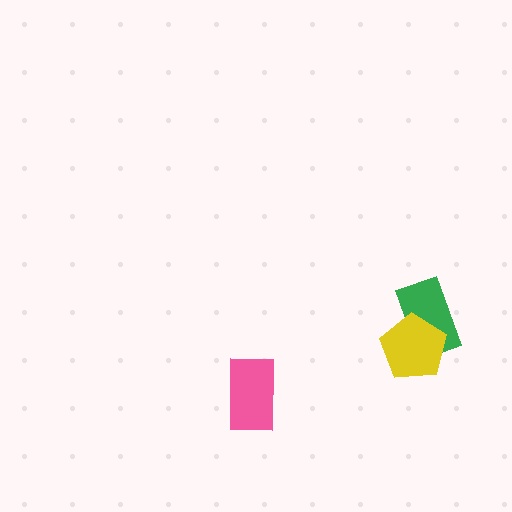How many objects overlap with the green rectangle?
1 object overlaps with the green rectangle.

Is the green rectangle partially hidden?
Yes, it is partially covered by another shape.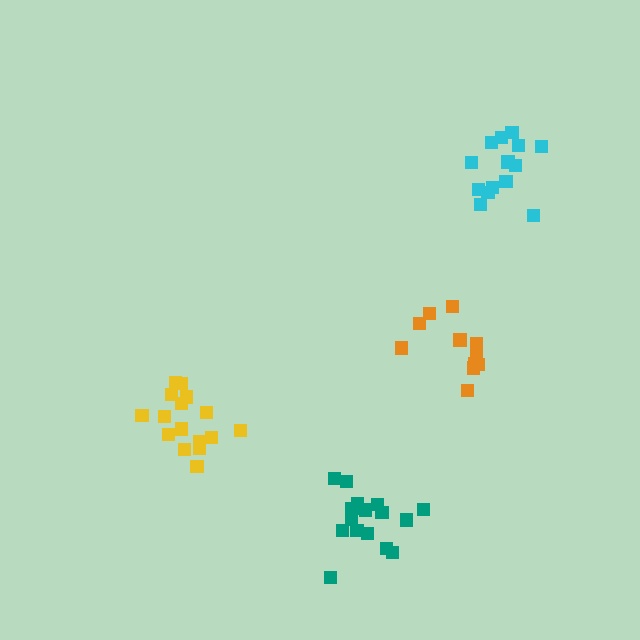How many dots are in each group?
Group 1: 14 dots, Group 2: 11 dots, Group 3: 16 dots, Group 4: 16 dots (57 total).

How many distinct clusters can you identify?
There are 4 distinct clusters.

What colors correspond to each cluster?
The clusters are colored: cyan, orange, yellow, teal.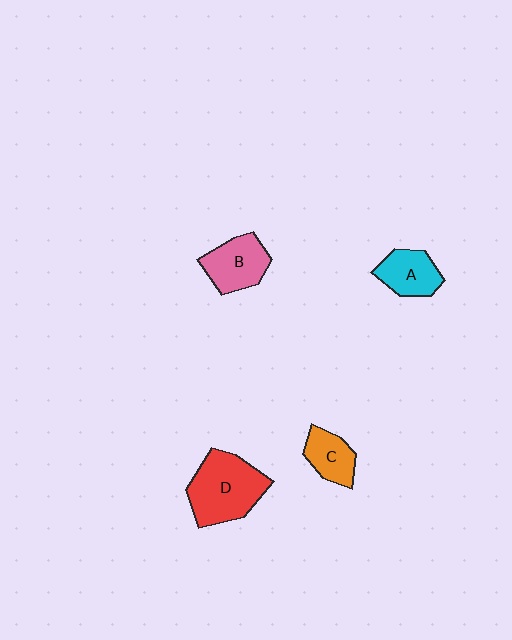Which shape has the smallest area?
Shape C (orange).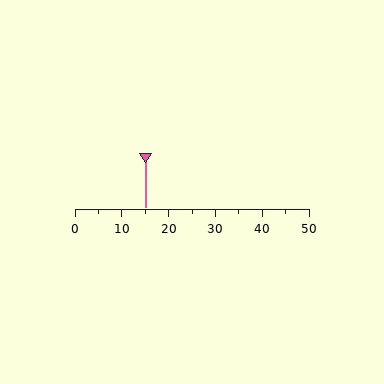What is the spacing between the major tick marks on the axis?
The major ticks are spaced 10 apart.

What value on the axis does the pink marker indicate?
The marker indicates approximately 15.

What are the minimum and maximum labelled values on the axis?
The axis runs from 0 to 50.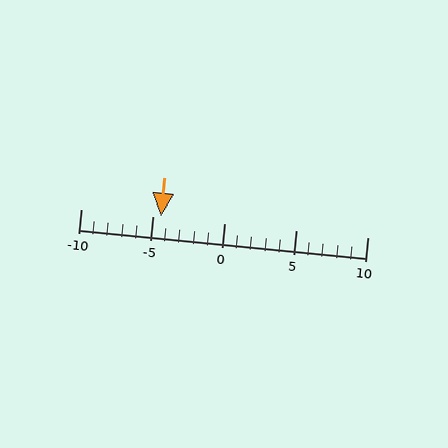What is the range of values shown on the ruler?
The ruler shows values from -10 to 10.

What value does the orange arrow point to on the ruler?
The orange arrow points to approximately -4.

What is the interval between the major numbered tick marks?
The major tick marks are spaced 5 units apart.